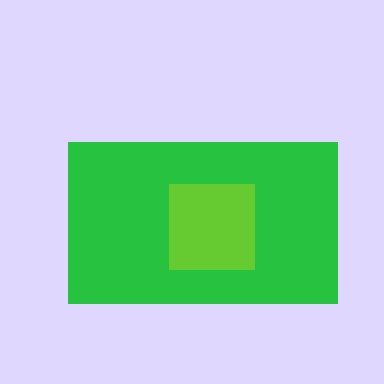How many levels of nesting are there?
2.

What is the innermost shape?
The lime square.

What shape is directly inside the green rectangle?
The lime square.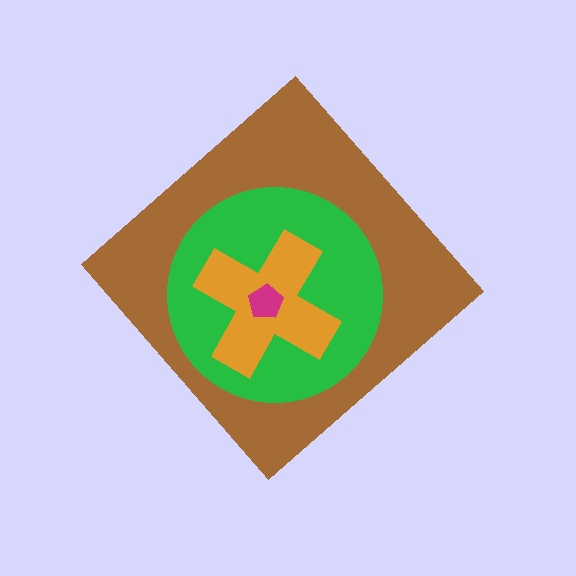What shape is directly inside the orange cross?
The magenta pentagon.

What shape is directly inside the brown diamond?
The green circle.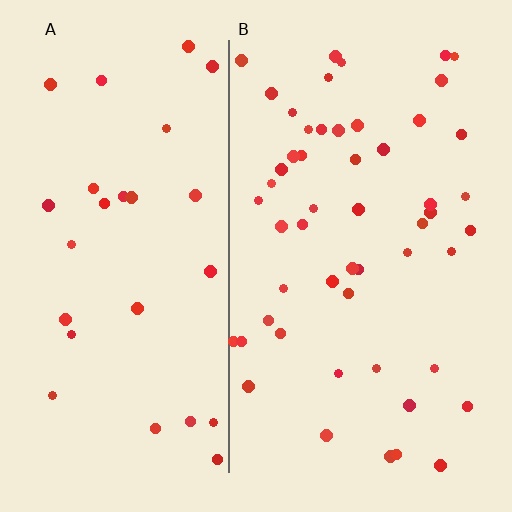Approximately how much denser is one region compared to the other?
Approximately 1.9× — region B over region A.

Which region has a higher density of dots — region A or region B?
B (the right).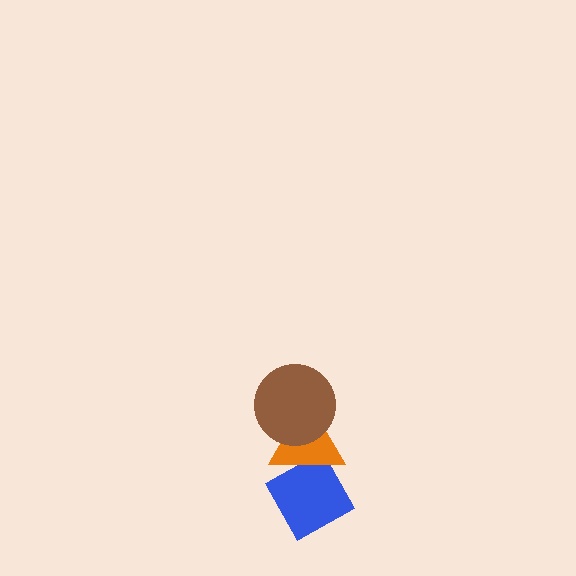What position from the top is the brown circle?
The brown circle is 1st from the top.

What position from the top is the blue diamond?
The blue diamond is 3rd from the top.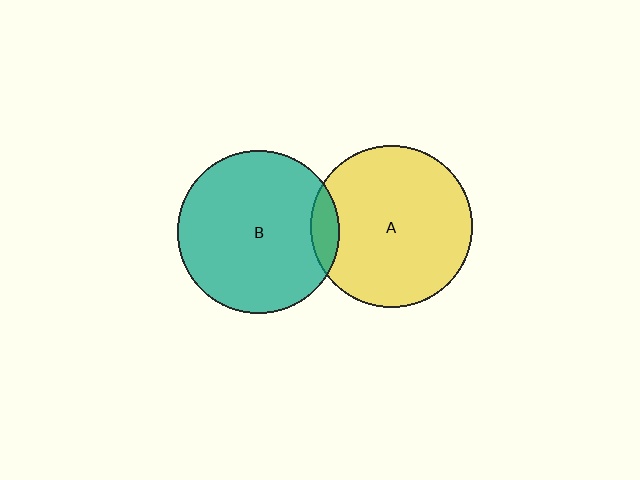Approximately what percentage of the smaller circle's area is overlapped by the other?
Approximately 10%.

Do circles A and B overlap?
Yes.